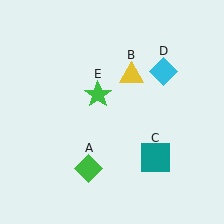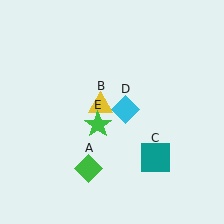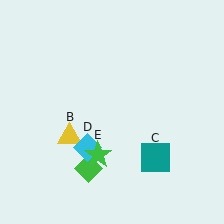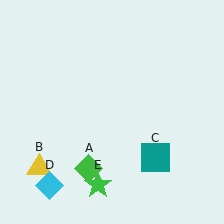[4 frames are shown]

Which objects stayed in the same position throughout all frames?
Green diamond (object A) and teal square (object C) remained stationary.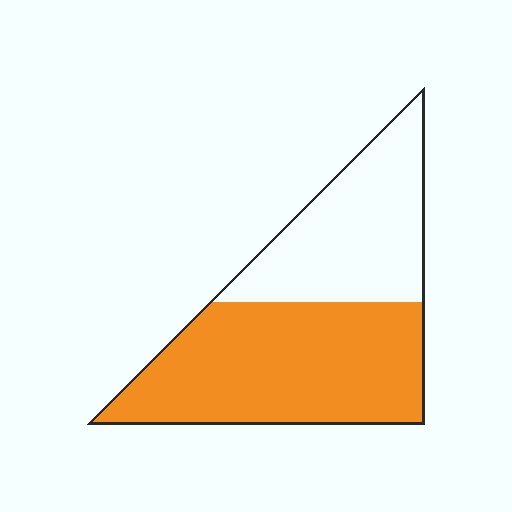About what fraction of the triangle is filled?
About three fifths (3/5).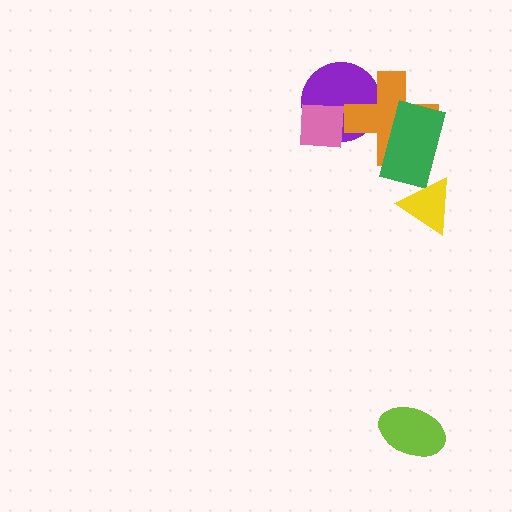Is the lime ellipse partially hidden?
No, no other shape covers it.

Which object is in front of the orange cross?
The green rectangle is in front of the orange cross.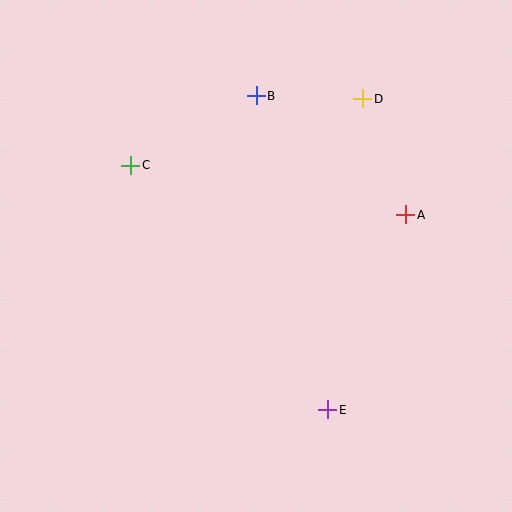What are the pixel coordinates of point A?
Point A is at (406, 215).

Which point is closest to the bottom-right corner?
Point E is closest to the bottom-right corner.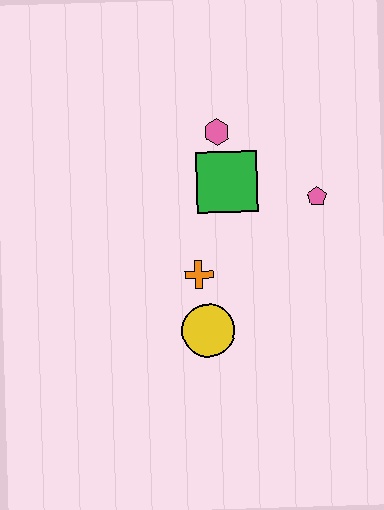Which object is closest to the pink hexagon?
The green square is closest to the pink hexagon.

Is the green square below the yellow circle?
No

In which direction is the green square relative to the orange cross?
The green square is above the orange cross.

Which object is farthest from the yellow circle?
The pink hexagon is farthest from the yellow circle.